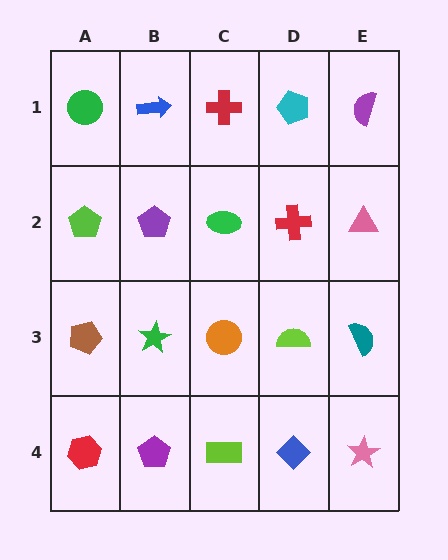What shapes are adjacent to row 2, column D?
A cyan pentagon (row 1, column D), a lime semicircle (row 3, column D), a green ellipse (row 2, column C), a pink triangle (row 2, column E).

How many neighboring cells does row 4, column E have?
2.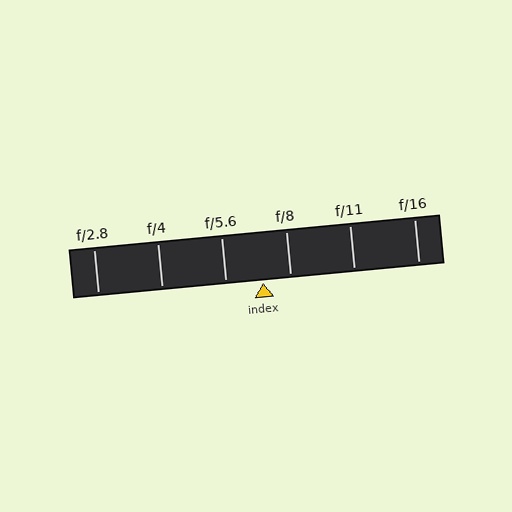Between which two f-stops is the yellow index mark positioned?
The index mark is between f/5.6 and f/8.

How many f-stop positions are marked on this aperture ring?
There are 6 f-stop positions marked.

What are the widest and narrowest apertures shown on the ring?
The widest aperture shown is f/2.8 and the narrowest is f/16.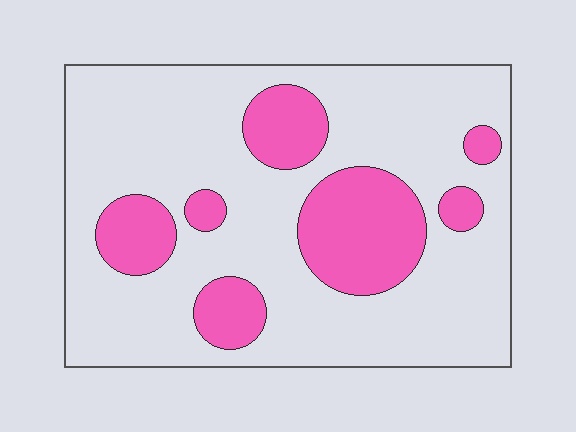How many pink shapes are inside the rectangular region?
7.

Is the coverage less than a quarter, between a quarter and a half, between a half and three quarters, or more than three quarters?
Less than a quarter.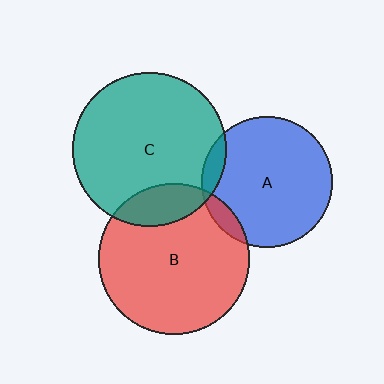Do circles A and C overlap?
Yes.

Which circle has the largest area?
Circle C (teal).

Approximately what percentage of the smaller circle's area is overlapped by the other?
Approximately 5%.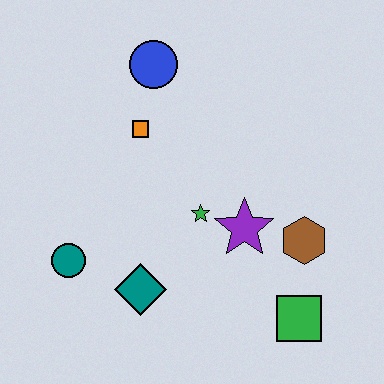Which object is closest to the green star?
The purple star is closest to the green star.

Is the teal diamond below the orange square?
Yes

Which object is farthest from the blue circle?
The green square is farthest from the blue circle.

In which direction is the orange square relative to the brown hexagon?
The orange square is to the left of the brown hexagon.